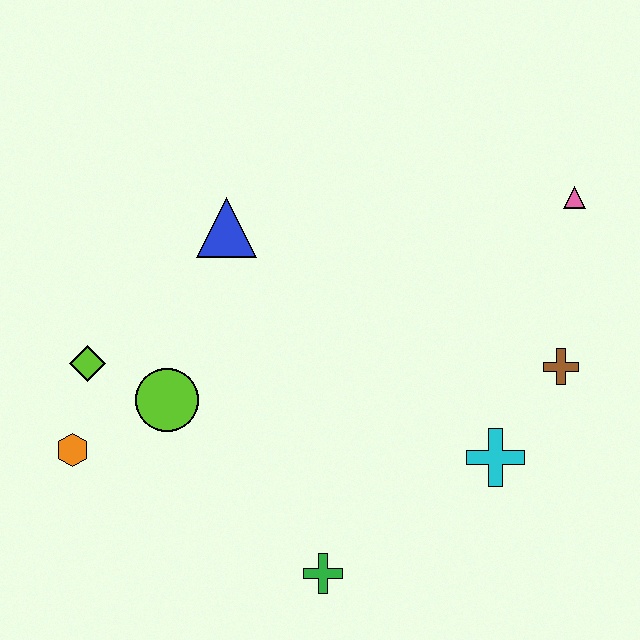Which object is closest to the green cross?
The cyan cross is closest to the green cross.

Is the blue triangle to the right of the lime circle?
Yes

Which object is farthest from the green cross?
The pink triangle is farthest from the green cross.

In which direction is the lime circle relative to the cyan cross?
The lime circle is to the left of the cyan cross.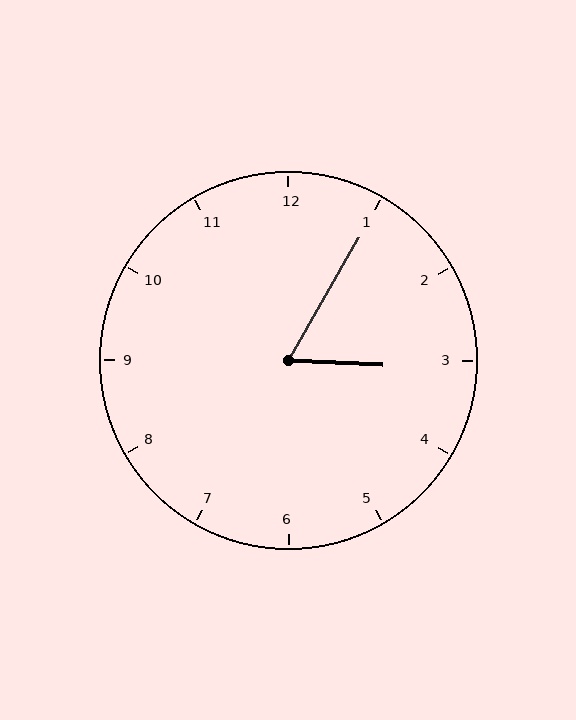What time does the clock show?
3:05.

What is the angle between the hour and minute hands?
Approximately 62 degrees.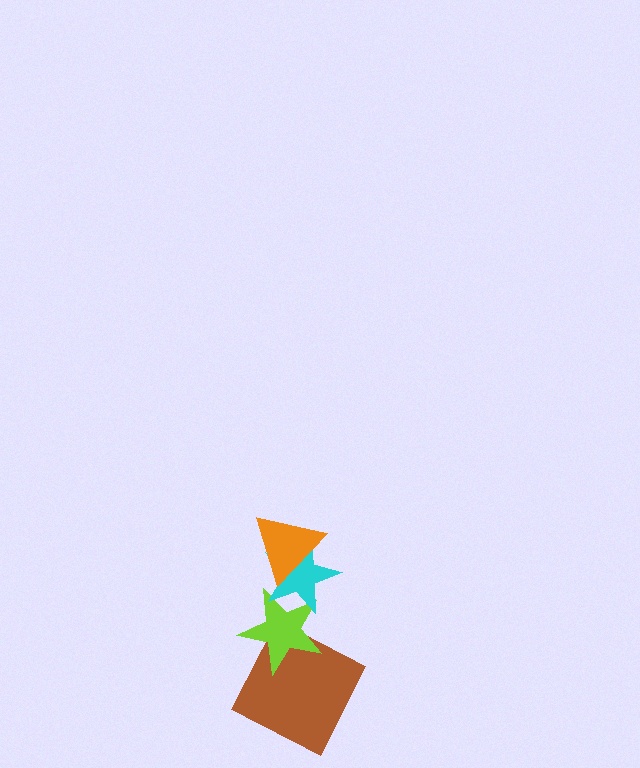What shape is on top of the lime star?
The cyan star is on top of the lime star.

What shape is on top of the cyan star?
The orange triangle is on top of the cyan star.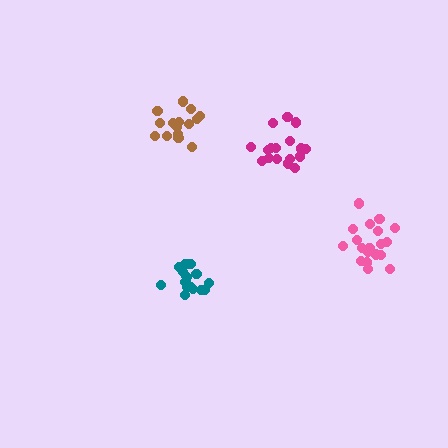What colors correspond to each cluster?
The clusters are colored: brown, teal, pink, magenta.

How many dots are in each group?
Group 1: 15 dots, Group 2: 18 dots, Group 3: 19 dots, Group 4: 17 dots (69 total).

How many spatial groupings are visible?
There are 4 spatial groupings.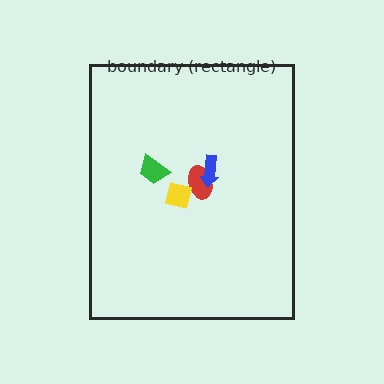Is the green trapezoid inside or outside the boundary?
Inside.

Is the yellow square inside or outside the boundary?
Inside.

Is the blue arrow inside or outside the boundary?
Inside.